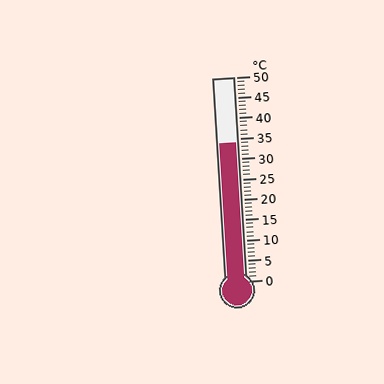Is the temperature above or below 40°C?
The temperature is below 40°C.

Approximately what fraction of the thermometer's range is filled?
The thermometer is filled to approximately 70% of its range.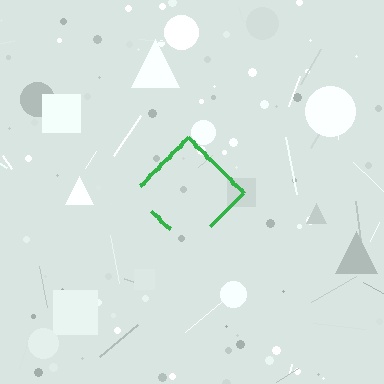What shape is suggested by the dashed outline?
The dashed outline suggests a diamond.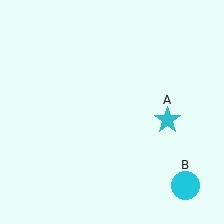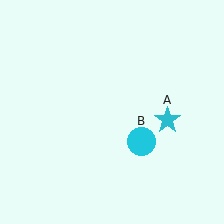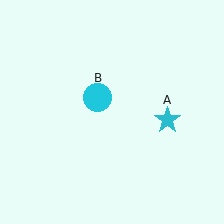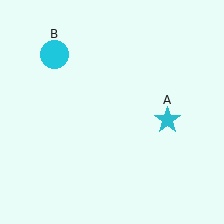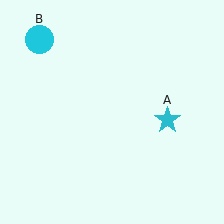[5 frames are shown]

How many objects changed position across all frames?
1 object changed position: cyan circle (object B).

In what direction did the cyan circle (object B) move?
The cyan circle (object B) moved up and to the left.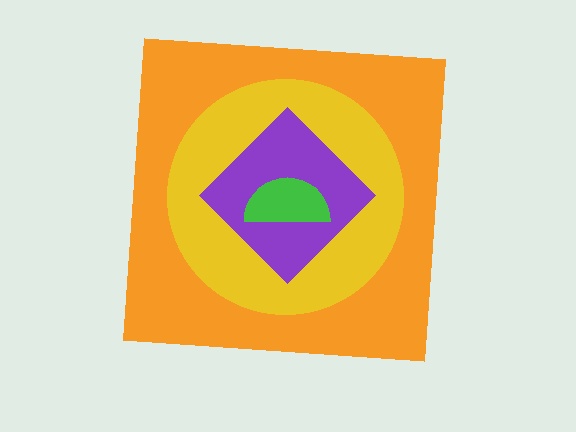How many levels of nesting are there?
4.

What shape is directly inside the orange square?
The yellow circle.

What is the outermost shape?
The orange square.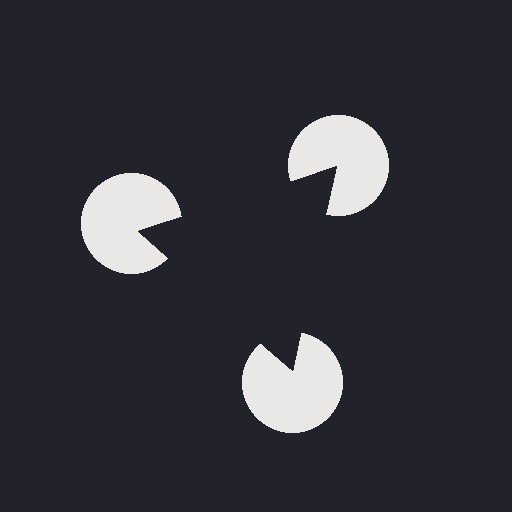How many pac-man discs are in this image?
There are 3 — one at each vertex of the illusory triangle.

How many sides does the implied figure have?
3 sides.